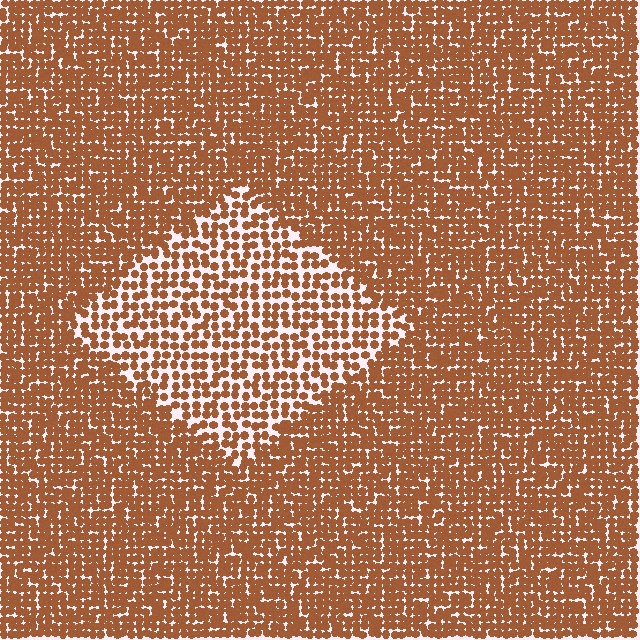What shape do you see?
I see a diamond.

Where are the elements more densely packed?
The elements are more densely packed outside the diamond boundary.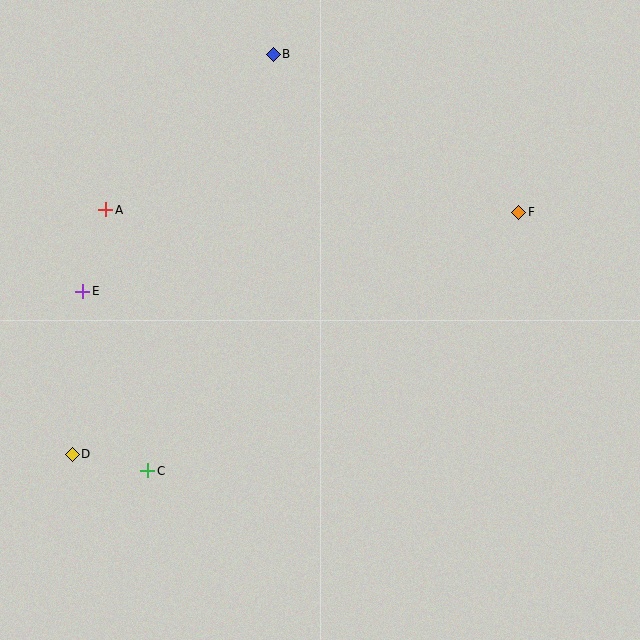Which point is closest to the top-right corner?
Point F is closest to the top-right corner.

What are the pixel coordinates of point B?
Point B is at (273, 54).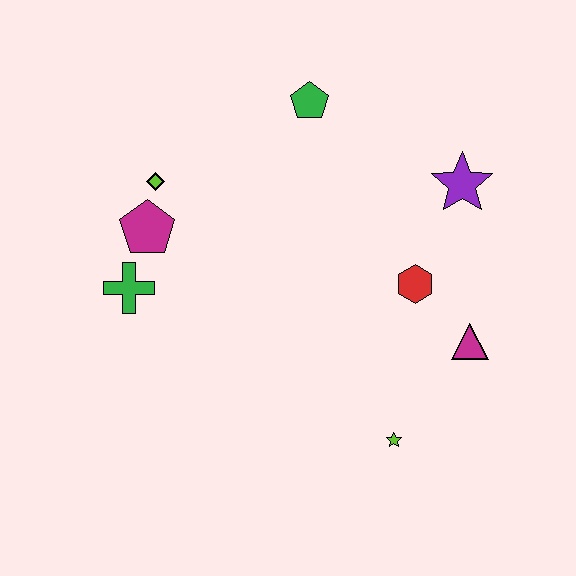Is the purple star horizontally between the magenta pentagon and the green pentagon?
No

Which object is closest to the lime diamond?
The magenta pentagon is closest to the lime diamond.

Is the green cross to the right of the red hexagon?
No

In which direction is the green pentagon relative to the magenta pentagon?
The green pentagon is to the right of the magenta pentagon.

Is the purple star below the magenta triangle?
No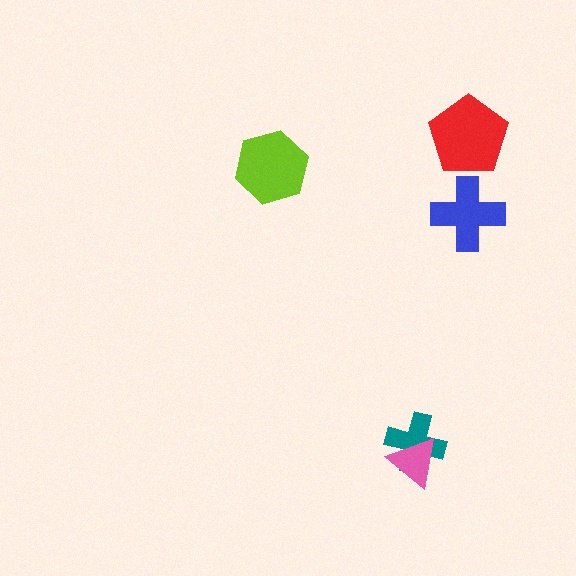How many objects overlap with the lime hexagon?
0 objects overlap with the lime hexagon.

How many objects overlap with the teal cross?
1 object overlaps with the teal cross.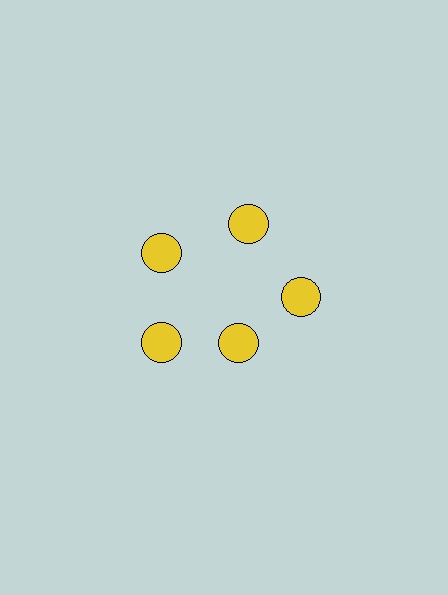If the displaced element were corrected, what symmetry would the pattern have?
It would have 5-fold rotational symmetry — the pattern would map onto itself every 72 degrees.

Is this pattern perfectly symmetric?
No. The 5 yellow circles are arranged in a ring, but one element near the 5 o'clock position is pulled inward toward the center, breaking the 5-fold rotational symmetry.